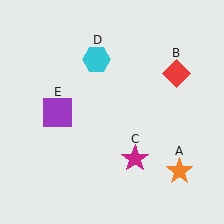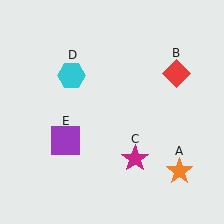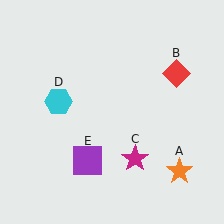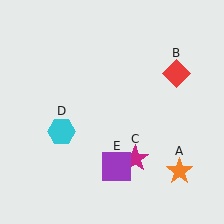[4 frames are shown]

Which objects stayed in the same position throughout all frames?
Orange star (object A) and red diamond (object B) and magenta star (object C) remained stationary.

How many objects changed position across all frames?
2 objects changed position: cyan hexagon (object D), purple square (object E).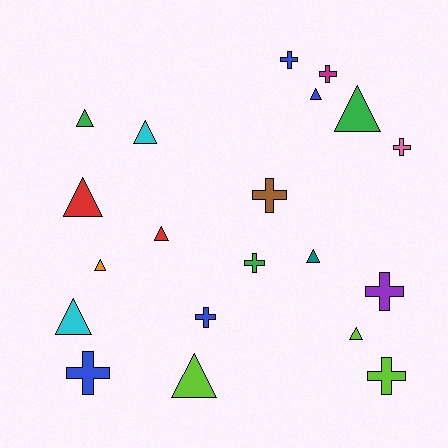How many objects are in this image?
There are 20 objects.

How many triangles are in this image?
There are 11 triangles.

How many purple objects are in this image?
There is 1 purple object.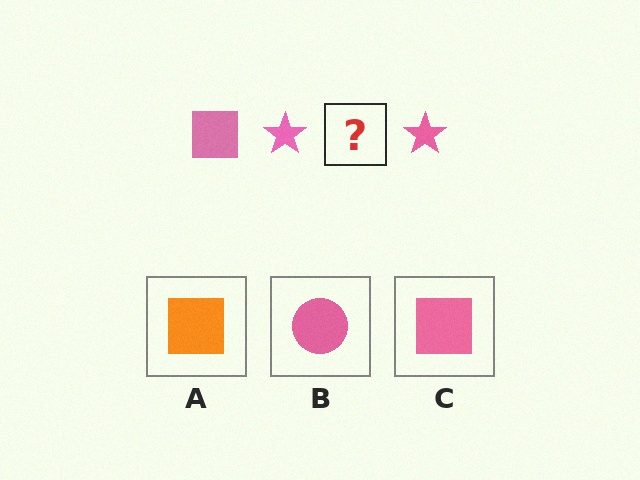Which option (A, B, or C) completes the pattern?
C.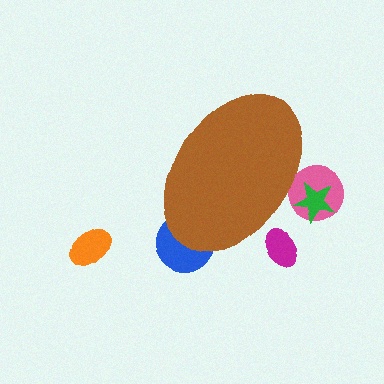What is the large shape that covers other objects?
A brown ellipse.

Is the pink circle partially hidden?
Yes, the pink circle is partially hidden behind the brown ellipse.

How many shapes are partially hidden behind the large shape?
4 shapes are partially hidden.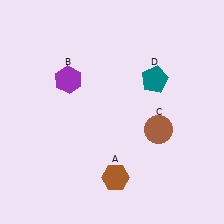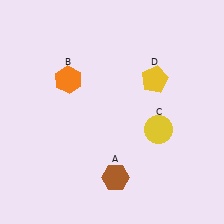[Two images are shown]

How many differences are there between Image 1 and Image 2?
There are 3 differences between the two images.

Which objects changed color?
B changed from purple to orange. C changed from brown to yellow. D changed from teal to yellow.